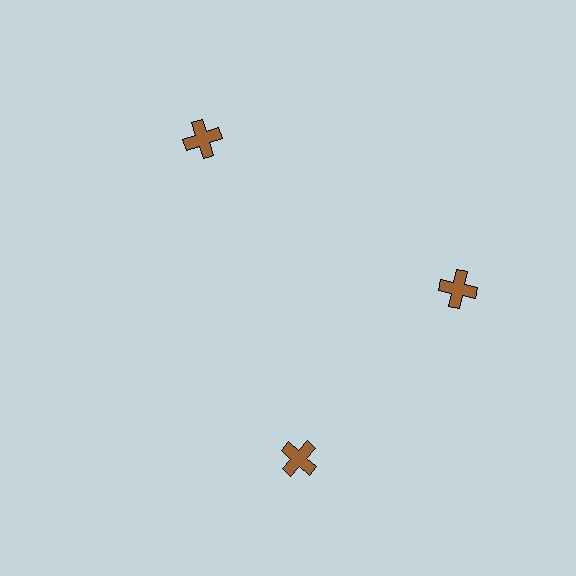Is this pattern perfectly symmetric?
No. The 3 brown crosses are arranged in a ring, but one element near the 7 o'clock position is rotated out of alignment along the ring, breaking the 3-fold rotational symmetry.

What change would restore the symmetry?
The symmetry would be restored by rotating it back into even spacing with its neighbors so that all 3 crosses sit at equal angles and equal distance from the center.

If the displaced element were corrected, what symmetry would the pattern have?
It would have 3-fold rotational symmetry — the pattern would map onto itself every 120 degrees.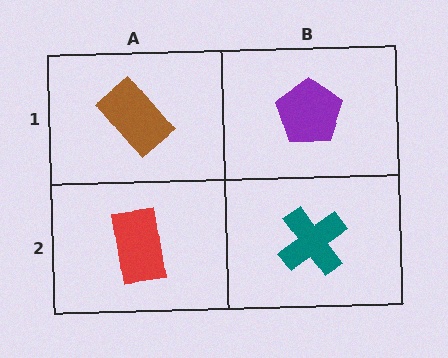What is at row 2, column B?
A teal cross.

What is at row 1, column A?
A brown rectangle.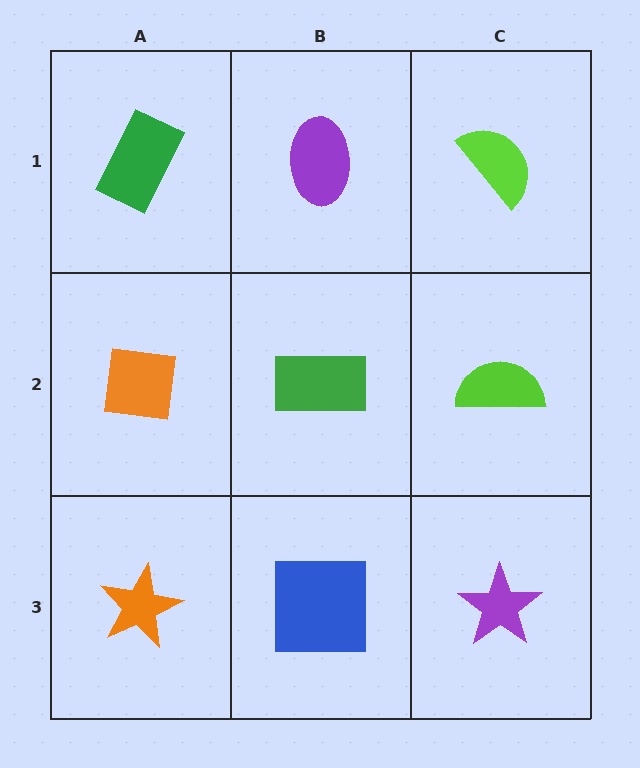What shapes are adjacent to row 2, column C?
A lime semicircle (row 1, column C), a purple star (row 3, column C), a green rectangle (row 2, column B).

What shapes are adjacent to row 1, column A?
An orange square (row 2, column A), a purple ellipse (row 1, column B).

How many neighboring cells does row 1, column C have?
2.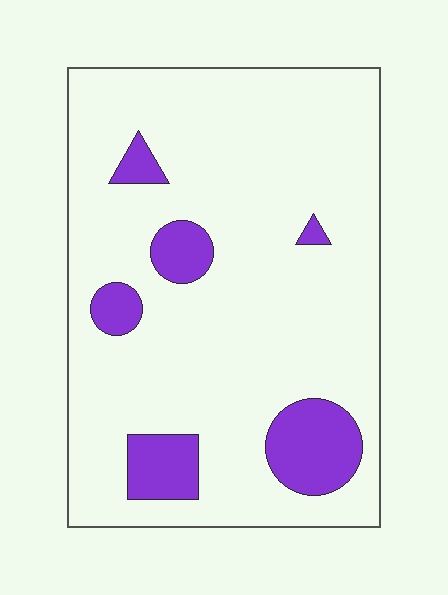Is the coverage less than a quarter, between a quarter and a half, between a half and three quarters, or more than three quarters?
Less than a quarter.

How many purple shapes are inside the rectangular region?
6.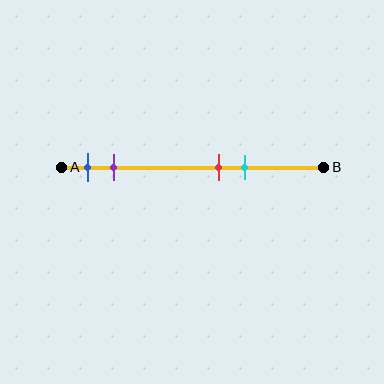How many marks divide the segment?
There are 4 marks dividing the segment.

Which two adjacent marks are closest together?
The red and cyan marks are the closest adjacent pair.